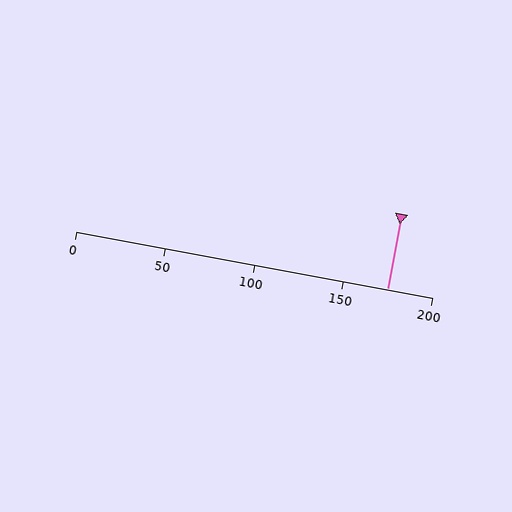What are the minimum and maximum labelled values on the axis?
The axis runs from 0 to 200.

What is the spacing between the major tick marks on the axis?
The major ticks are spaced 50 apart.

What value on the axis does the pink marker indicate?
The marker indicates approximately 175.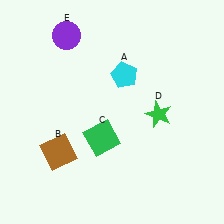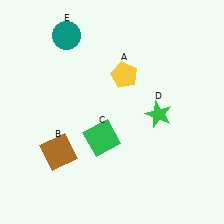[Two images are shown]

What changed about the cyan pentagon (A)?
In Image 1, A is cyan. In Image 2, it changed to yellow.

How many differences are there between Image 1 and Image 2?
There are 2 differences between the two images.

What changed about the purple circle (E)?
In Image 1, E is purple. In Image 2, it changed to teal.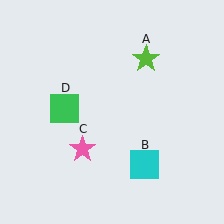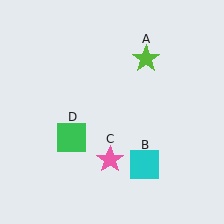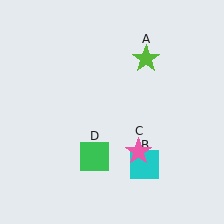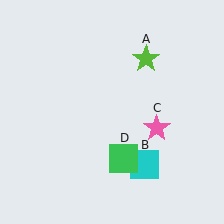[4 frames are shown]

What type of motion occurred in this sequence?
The pink star (object C), green square (object D) rotated counterclockwise around the center of the scene.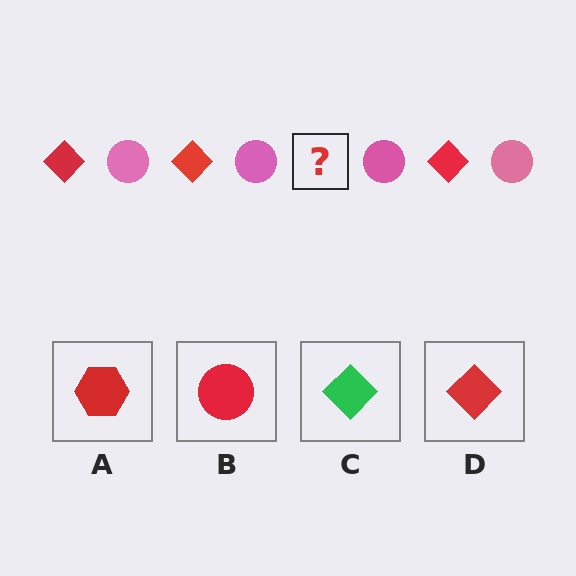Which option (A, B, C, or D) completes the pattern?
D.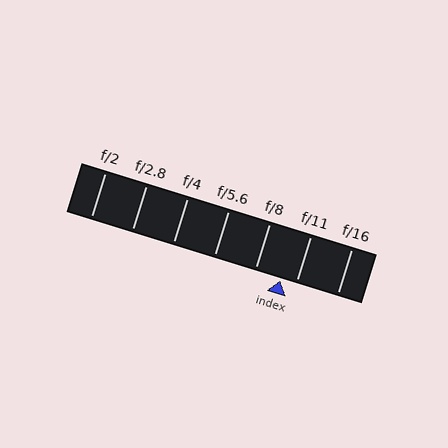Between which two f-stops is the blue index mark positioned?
The index mark is between f/8 and f/11.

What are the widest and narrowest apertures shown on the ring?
The widest aperture shown is f/2 and the narrowest is f/16.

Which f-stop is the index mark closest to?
The index mark is closest to f/11.